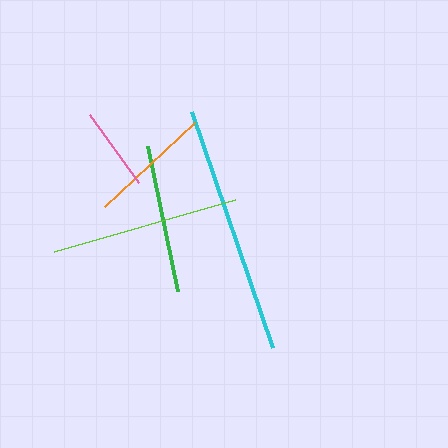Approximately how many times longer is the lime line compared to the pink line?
The lime line is approximately 2.2 times the length of the pink line.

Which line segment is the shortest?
The pink line is the shortest at approximately 84 pixels.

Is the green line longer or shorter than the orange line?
The green line is longer than the orange line.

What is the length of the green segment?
The green segment is approximately 148 pixels long.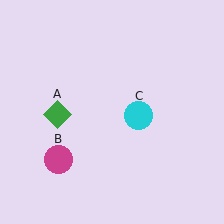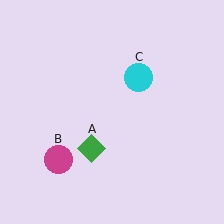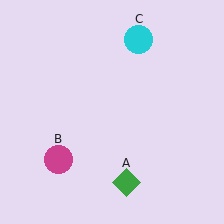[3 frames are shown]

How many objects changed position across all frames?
2 objects changed position: green diamond (object A), cyan circle (object C).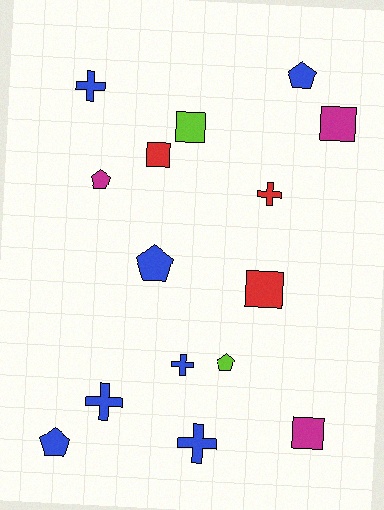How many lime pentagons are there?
There is 1 lime pentagon.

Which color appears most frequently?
Blue, with 7 objects.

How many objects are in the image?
There are 15 objects.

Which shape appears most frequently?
Square, with 5 objects.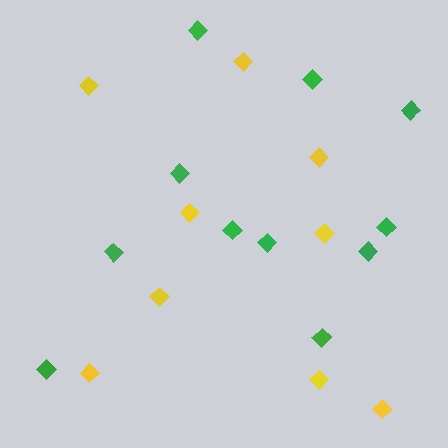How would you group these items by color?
There are 2 groups: one group of yellow diamonds (9) and one group of green diamonds (11).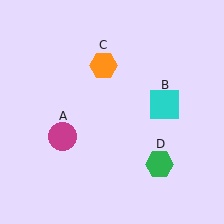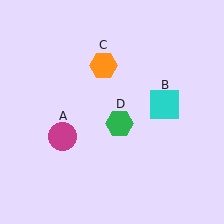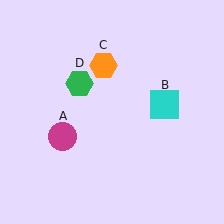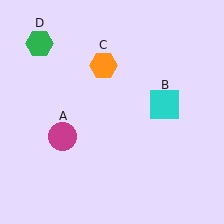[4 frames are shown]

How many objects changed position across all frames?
1 object changed position: green hexagon (object D).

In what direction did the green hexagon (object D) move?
The green hexagon (object D) moved up and to the left.